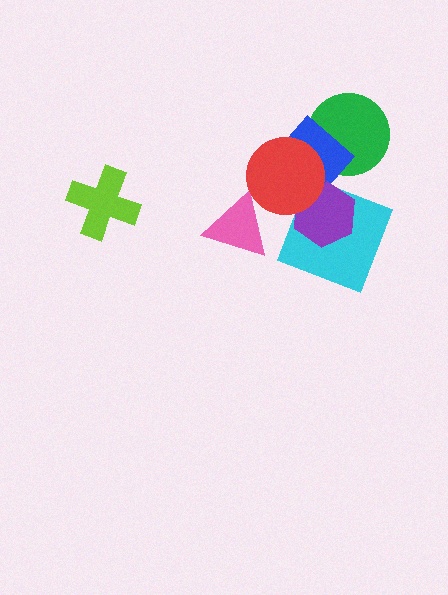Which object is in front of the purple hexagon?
The red circle is in front of the purple hexagon.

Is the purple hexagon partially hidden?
Yes, it is partially covered by another shape.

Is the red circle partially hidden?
No, no other shape covers it.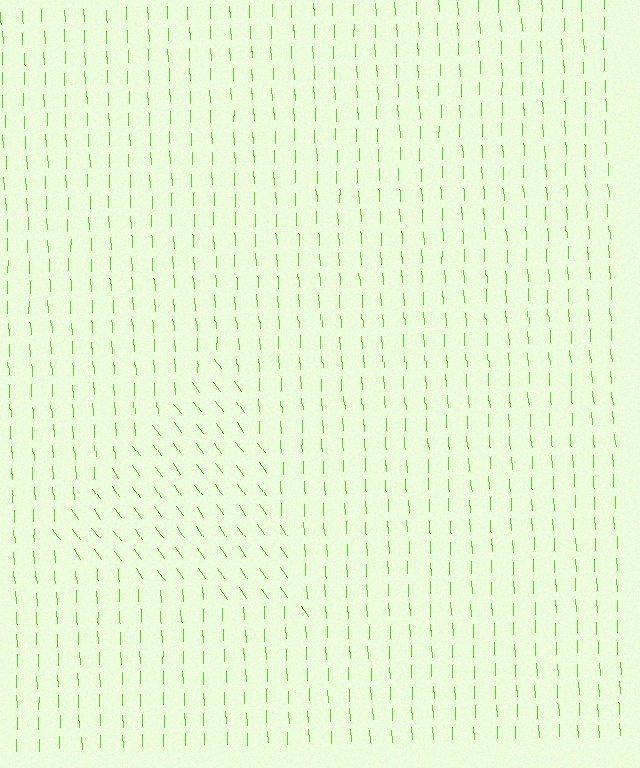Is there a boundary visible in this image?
Yes, there is a texture boundary formed by a change in line orientation.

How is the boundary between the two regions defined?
The boundary is defined purely by a change in line orientation (approximately 33 degrees difference). All lines are the same color and thickness.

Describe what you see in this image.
The image is filled with small lime line segments. A triangle region in the image has lines oriented differently from the surrounding lines, creating a visible texture boundary.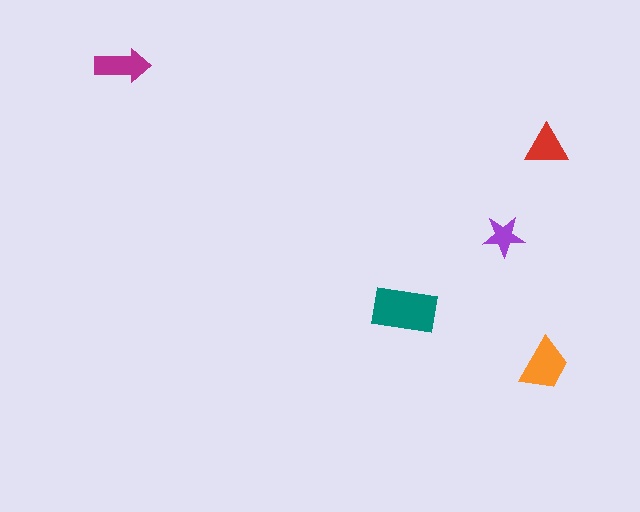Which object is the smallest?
The purple star.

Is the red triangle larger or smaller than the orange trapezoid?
Smaller.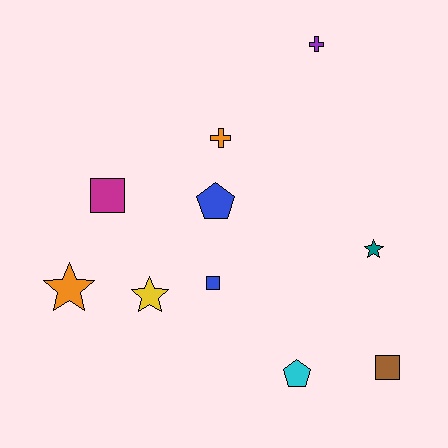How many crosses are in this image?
There are 2 crosses.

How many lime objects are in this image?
There are no lime objects.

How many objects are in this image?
There are 10 objects.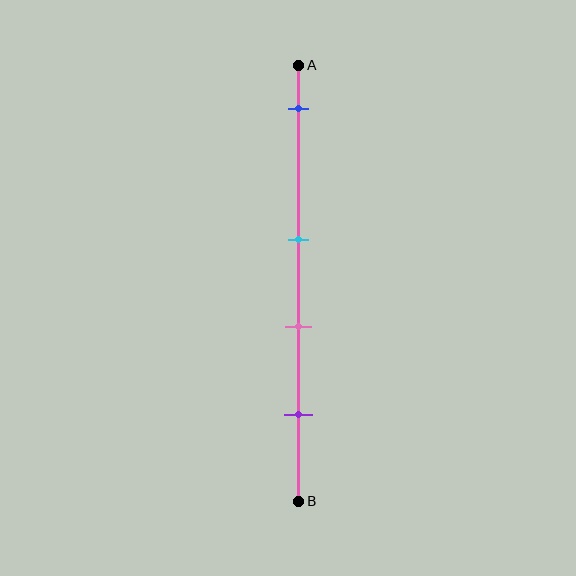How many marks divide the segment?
There are 4 marks dividing the segment.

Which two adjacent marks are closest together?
The cyan and pink marks are the closest adjacent pair.